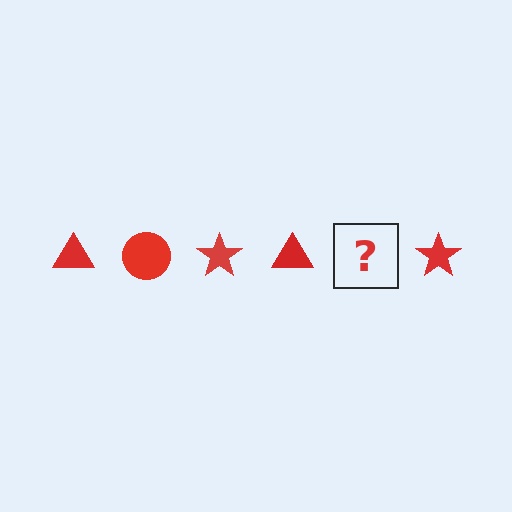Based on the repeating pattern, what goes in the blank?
The blank should be a red circle.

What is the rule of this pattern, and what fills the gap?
The rule is that the pattern cycles through triangle, circle, star shapes in red. The gap should be filled with a red circle.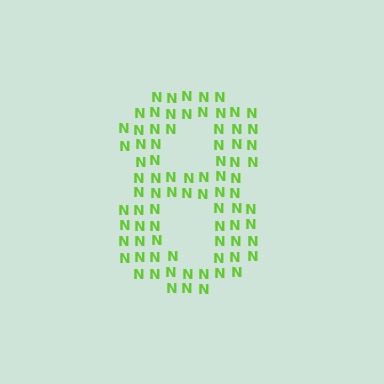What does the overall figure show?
The overall figure shows the digit 8.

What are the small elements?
The small elements are letter N's.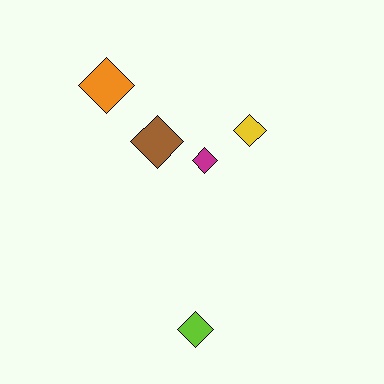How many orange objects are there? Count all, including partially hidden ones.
There is 1 orange object.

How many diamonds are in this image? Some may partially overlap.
There are 5 diamonds.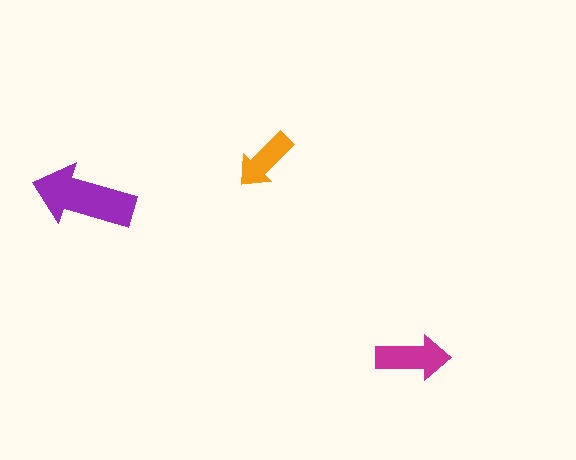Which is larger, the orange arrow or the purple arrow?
The purple one.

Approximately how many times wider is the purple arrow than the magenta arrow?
About 1.5 times wider.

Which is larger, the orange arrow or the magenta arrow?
The magenta one.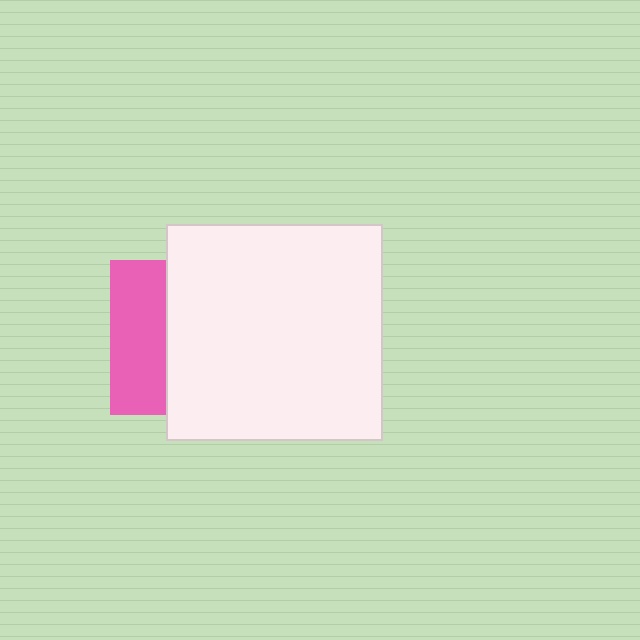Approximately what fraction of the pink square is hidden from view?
Roughly 64% of the pink square is hidden behind the white square.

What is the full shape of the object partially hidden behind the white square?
The partially hidden object is a pink square.